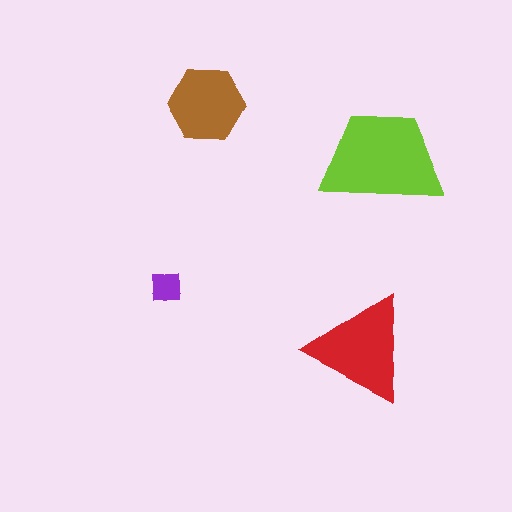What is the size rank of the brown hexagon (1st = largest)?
3rd.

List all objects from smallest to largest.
The purple square, the brown hexagon, the red triangle, the lime trapezoid.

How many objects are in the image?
There are 4 objects in the image.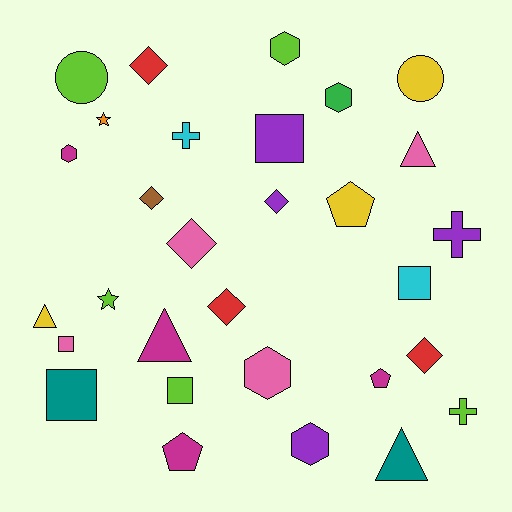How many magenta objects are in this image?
There are 4 magenta objects.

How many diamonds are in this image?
There are 6 diamonds.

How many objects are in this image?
There are 30 objects.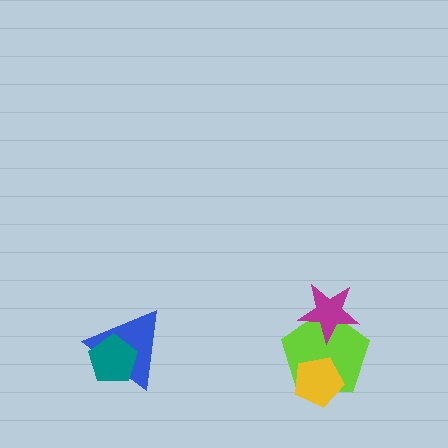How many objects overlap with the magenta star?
1 object overlaps with the magenta star.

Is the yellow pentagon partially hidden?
No, no other shape covers it.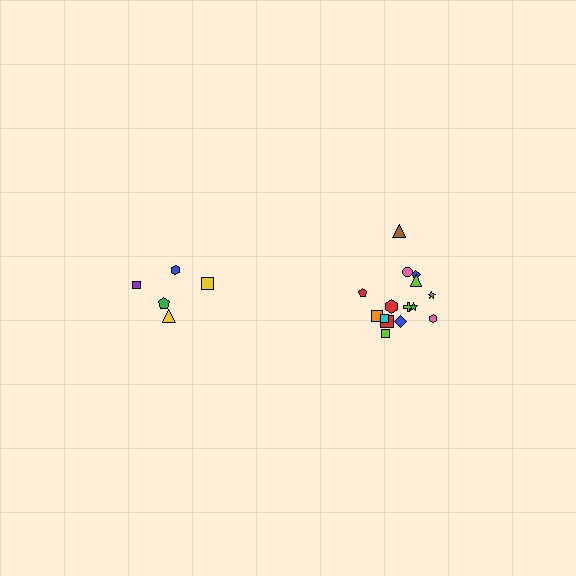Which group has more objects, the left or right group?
The right group.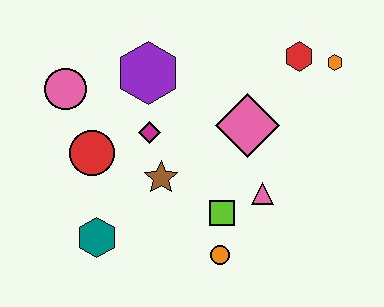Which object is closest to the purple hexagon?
The magenta diamond is closest to the purple hexagon.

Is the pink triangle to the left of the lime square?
No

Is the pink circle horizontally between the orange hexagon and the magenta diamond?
No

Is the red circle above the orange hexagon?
No